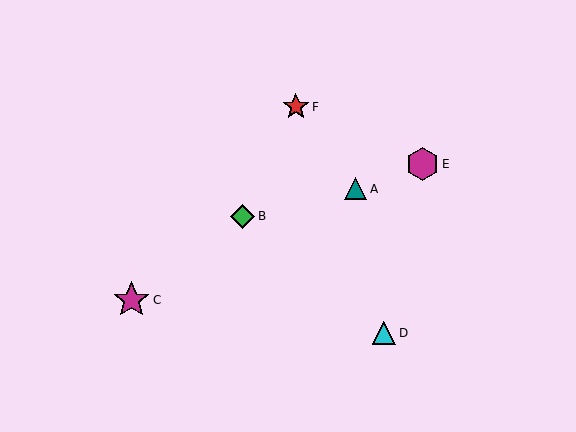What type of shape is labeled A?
Shape A is a teal triangle.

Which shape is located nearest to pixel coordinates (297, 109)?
The red star (labeled F) at (296, 107) is nearest to that location.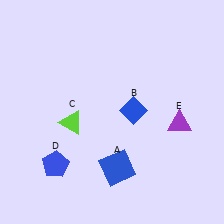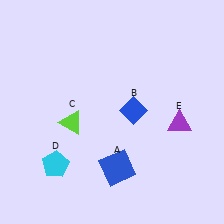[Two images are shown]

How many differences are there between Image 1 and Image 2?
There is 1 difference between the two images.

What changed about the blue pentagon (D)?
In Image 1, D is blue. In Image 2, it changed to cyan.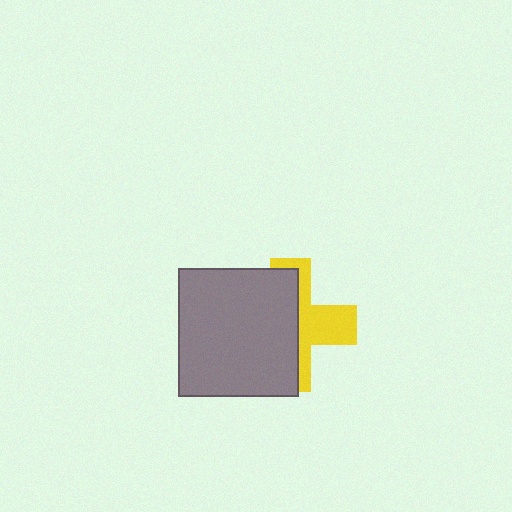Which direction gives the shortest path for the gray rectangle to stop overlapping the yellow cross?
Moving left gives the shortest separation.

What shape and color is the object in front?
The object in front is a gray rectangle.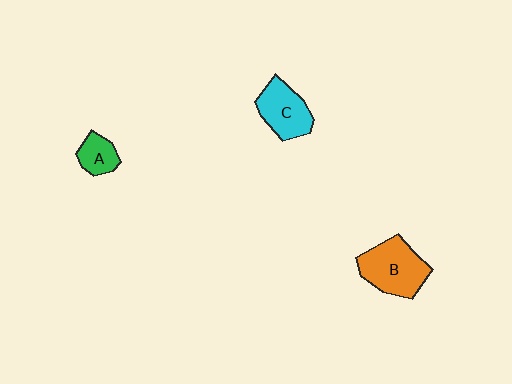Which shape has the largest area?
Shape B (orange).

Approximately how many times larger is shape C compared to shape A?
Approximately 1.7 times.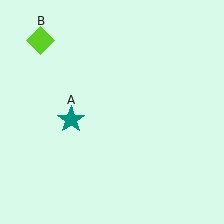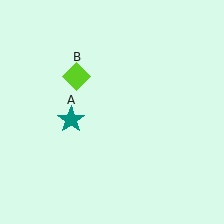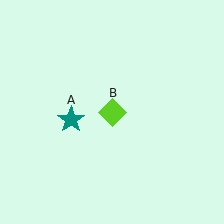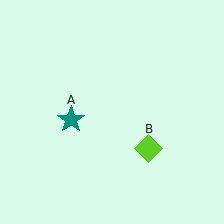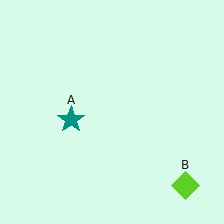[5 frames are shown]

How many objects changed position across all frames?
1 object changed position: lime diamond (object B).